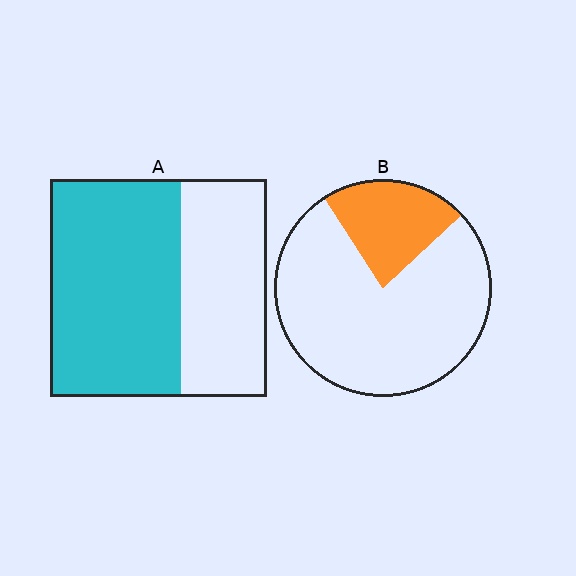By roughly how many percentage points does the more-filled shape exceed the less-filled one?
By roughly 40 percentage points (A over B).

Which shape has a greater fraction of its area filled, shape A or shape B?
Shape A.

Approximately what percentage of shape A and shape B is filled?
A is approximately 60% and B is approximately 20%.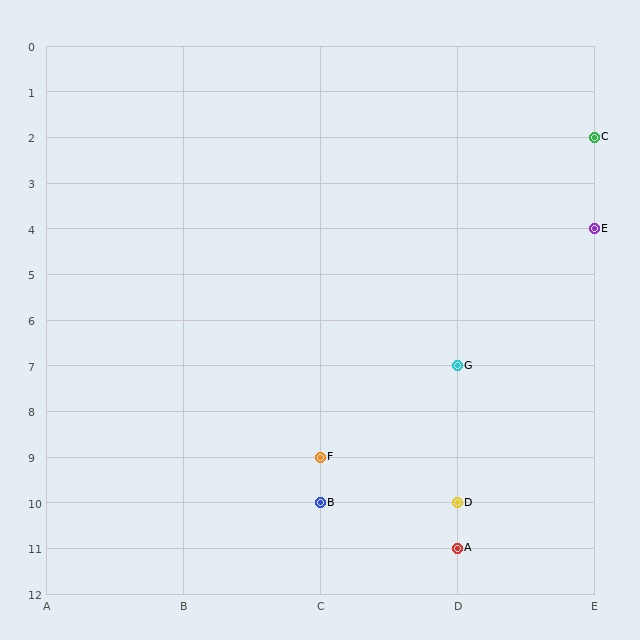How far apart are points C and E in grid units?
Points C and E are 2 rows apart.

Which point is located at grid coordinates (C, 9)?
Point F is at (C, 9).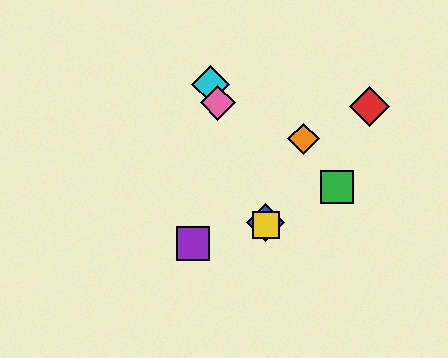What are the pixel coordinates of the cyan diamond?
The cyan diamond is at (211, 84).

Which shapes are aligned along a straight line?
The blue diamond, the yellow square, the cyan diamond, the pink diamond are aligned along a straight line.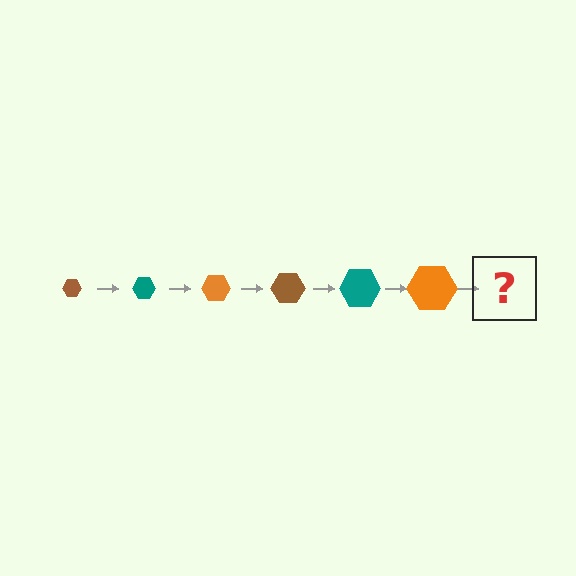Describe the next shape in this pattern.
It should be a brown hexagon, larger than the previous one.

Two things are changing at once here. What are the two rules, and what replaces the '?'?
The two rules are that the hexagon grows larger each step and the color cycles through brown, teal, and orange. The '?' should be a brown hexagon, larger than the previous one.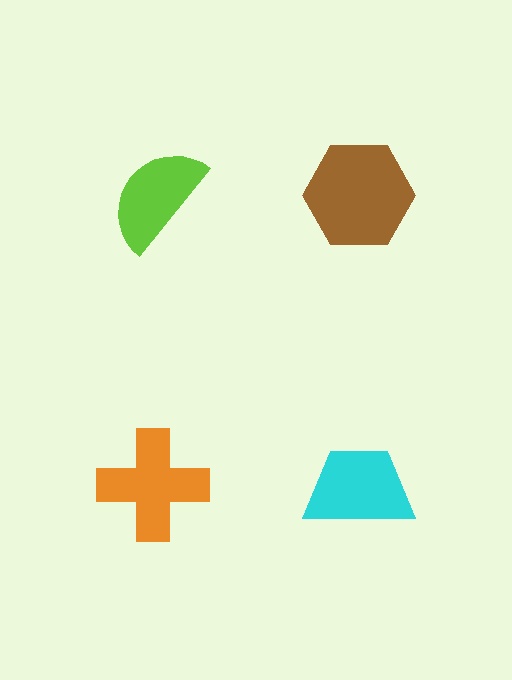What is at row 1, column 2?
A brown hexagon.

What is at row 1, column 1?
A lime semicircle.